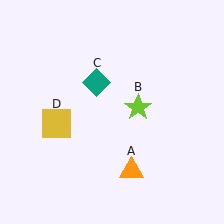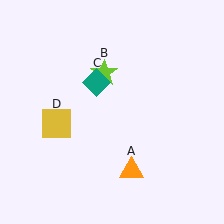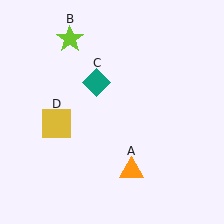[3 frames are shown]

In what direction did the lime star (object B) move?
The lime star (object B) moved up and to the left.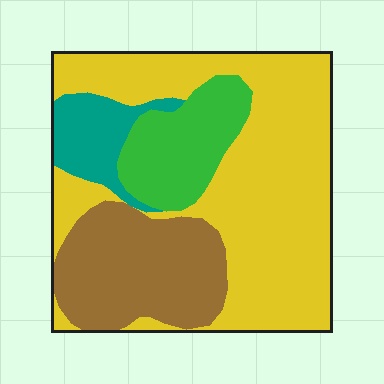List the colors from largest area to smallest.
From largest to smallest: yellow, brown, green, teal.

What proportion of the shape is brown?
Brown takes up about one quarter (1/4) of the shape.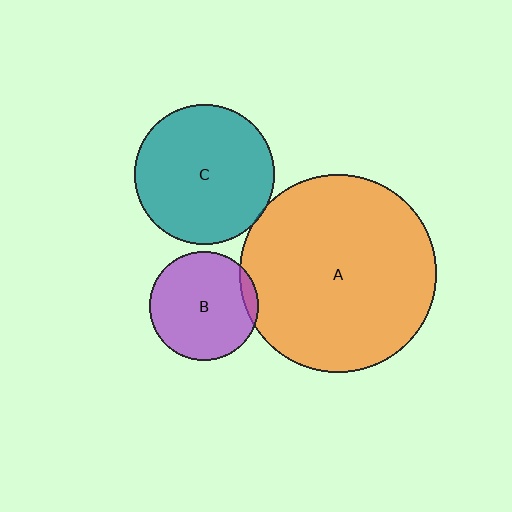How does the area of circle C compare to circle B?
Approximately 1.7 times.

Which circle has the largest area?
Circle A (orange).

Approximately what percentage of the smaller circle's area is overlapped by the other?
Approximately 5%.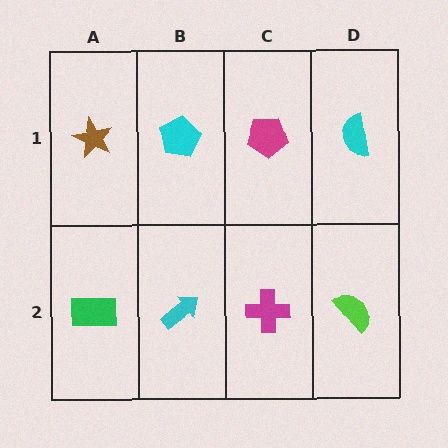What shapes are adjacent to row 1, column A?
A green rectangle (row 2, column A), a cyan pentagon (row 1, column B).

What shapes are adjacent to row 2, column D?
A cyan semicircle (row 1, column D), a magenta cross (row 2, column C).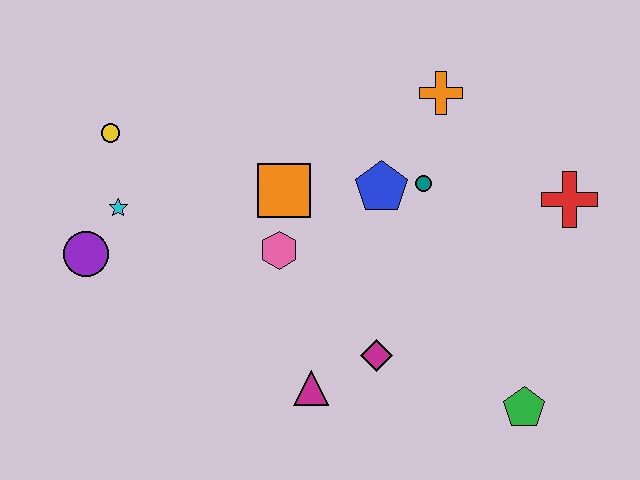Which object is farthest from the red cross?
The purple circle is farthest from the red cross.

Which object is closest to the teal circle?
The blue pentagon is closest to the teal circle.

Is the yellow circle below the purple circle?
No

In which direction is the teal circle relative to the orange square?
The teal circle is to the right of the orange square.